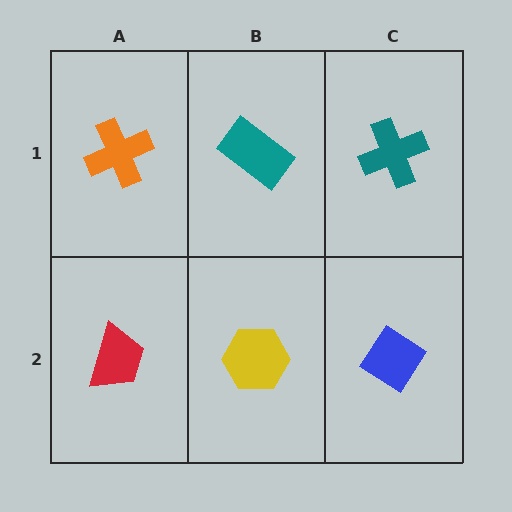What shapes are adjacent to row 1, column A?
A red trapezoid (row 2, column A), a teal rectangle (row 1, column B).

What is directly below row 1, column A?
A red trapezoid.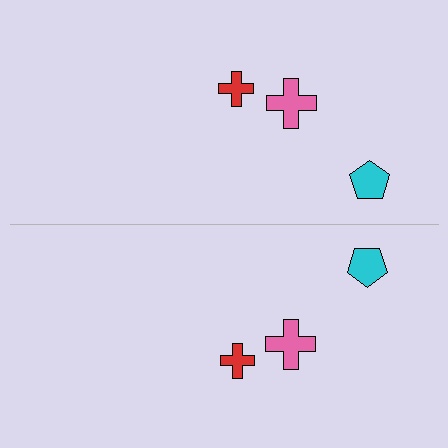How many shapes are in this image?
There are 6 shapes in this image.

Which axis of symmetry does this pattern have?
The pattern has a horizontal axis of symmetry running through the center of the image.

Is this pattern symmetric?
Yes, this pattern has bilateral (reflection) symmetry.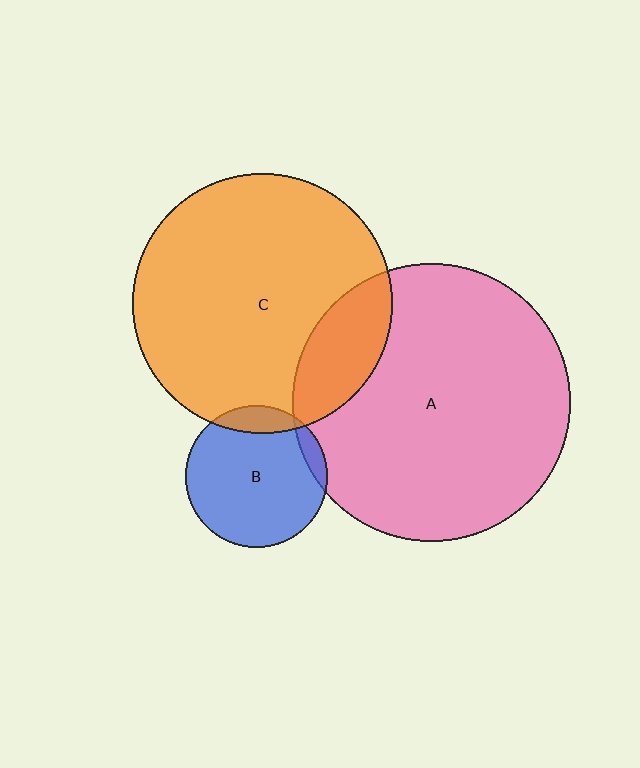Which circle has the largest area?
Circle A (pink).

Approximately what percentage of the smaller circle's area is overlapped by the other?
Approximately 20%.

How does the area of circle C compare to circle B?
Approximately 3.4 times.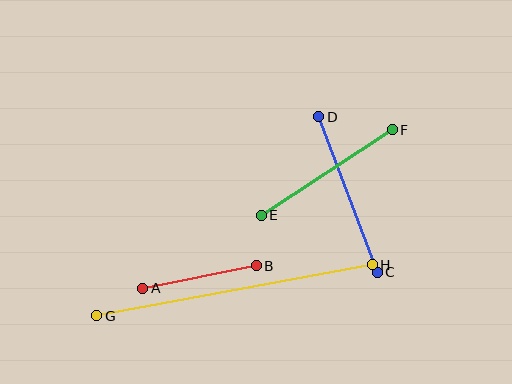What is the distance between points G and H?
The distance is approximately 280 pixels.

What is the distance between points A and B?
The distance is approximately 116 pixels.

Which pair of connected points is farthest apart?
Points G and H are farthest apart.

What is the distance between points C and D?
The distance is approximately 166 pixels.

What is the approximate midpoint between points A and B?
The midpoint is at approximately (200, 277) pixels.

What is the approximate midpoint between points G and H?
The midpoint is at approximately (234, 290) pixels.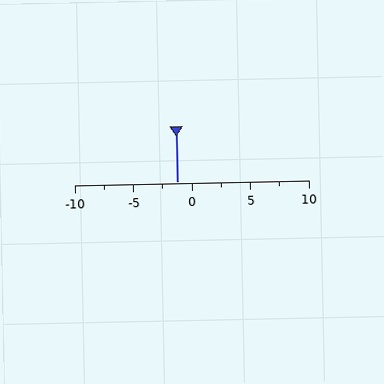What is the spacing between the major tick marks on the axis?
The major ticks are spaced 5 apart.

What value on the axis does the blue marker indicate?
The marker indicates approximately -1.2.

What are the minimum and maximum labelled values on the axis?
The axis runs from -10 to 10.